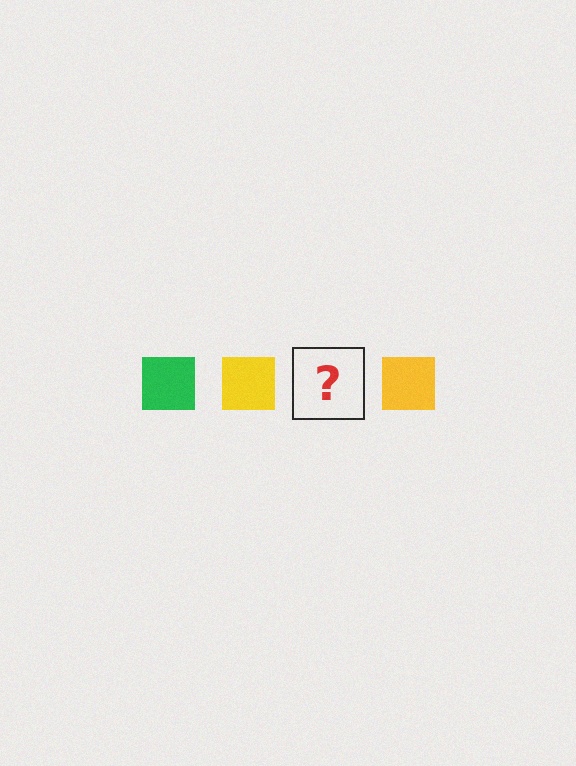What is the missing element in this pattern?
The missing element is a green square.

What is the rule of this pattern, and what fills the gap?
The rule is that the pattern cycles through green, yellow squares. The gap should be filled with a green square.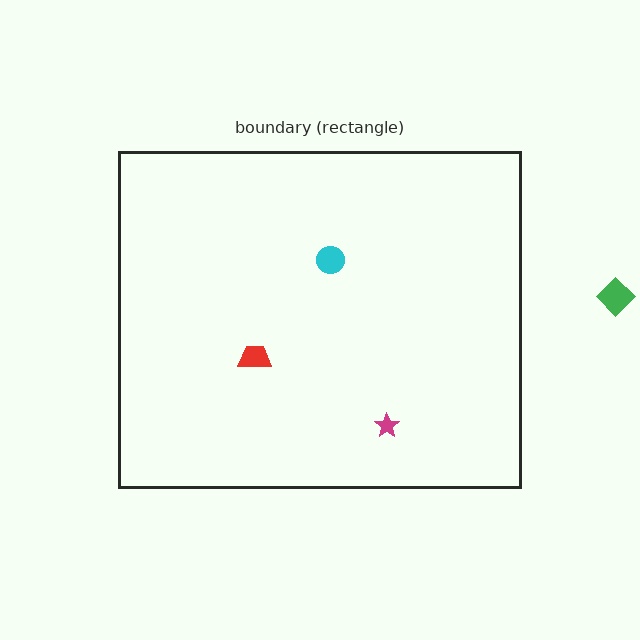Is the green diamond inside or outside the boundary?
Outside.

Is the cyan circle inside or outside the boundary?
Inside.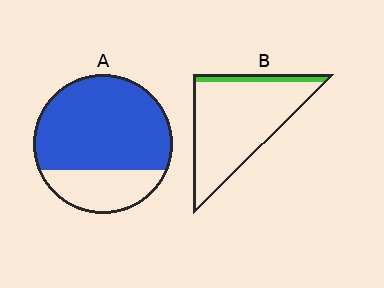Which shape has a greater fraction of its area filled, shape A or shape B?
Shape A.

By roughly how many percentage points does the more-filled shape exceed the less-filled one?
By roughly 60 percentage points (A over B).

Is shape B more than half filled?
No.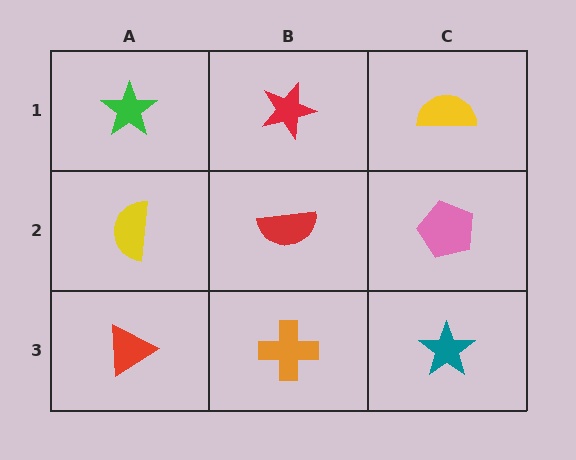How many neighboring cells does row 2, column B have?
4.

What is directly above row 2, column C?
A yellow semicircle.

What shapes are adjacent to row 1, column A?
A yellow semicircle (row 2, column A), a red star (row 1, column B).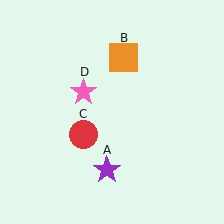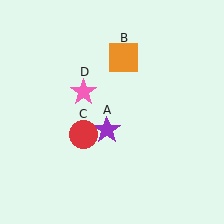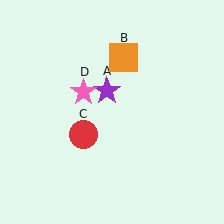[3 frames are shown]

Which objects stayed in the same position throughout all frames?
Orange square (object B) and red circle (object C) and pink star (object D) remained stationary.